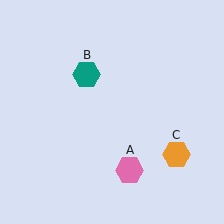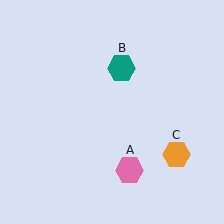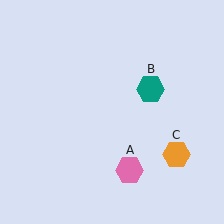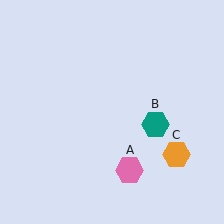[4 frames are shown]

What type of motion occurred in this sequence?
The teal hexagon (object B) rotated clockwise around the center of the scene.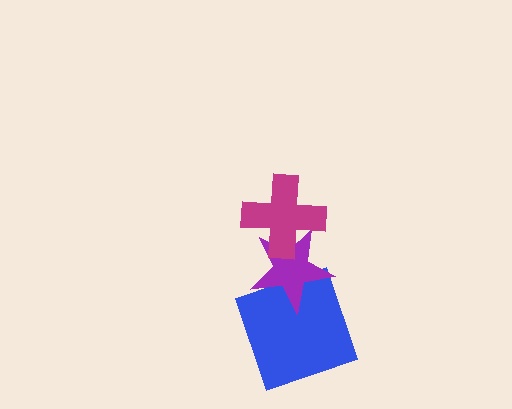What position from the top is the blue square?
The blue square is 3rd from the top.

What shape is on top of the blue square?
The purple star is on top of the blue square.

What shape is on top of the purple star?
The magenta cross is on top of the purple star.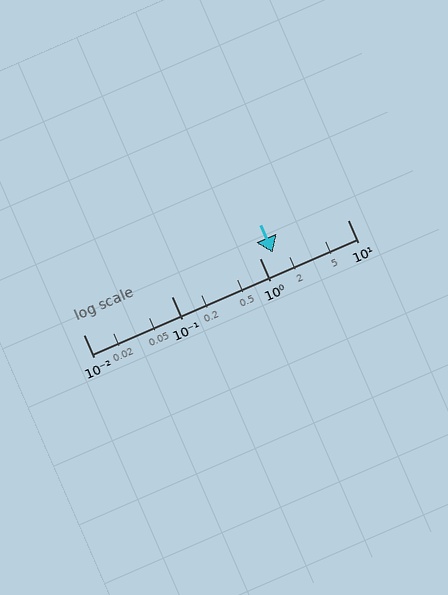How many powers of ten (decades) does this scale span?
The scale spans 3 decades, from 0.01 to 10.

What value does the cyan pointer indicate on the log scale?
The pointer indicates approximately 1.4.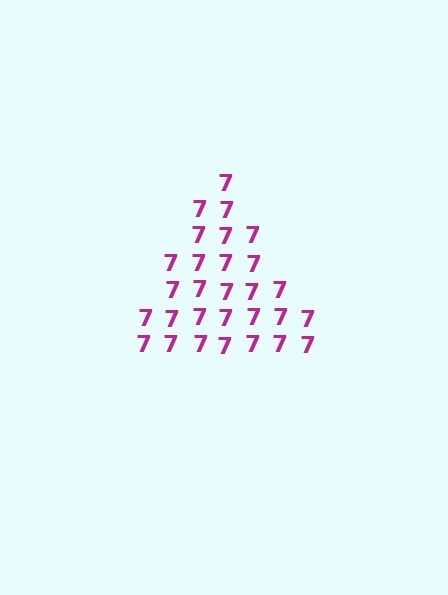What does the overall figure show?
The overall figure shows a triangle.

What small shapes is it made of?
It is made of small digit 7's.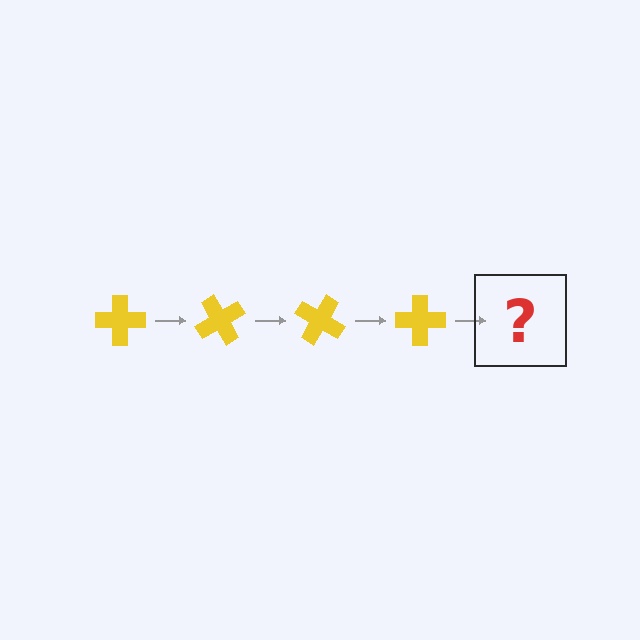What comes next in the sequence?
The next element should be a yellow cross rotated 240 degrees.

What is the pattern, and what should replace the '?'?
The pattern is that the cross rotates 60 degrees each step. The '?' should be a yellow cross rotated 240 degrees.